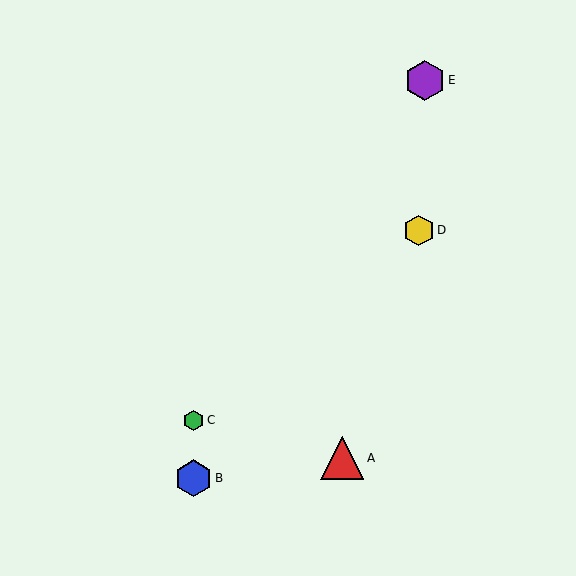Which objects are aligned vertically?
Objects B, C are aligned vertically.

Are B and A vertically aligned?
No, B is at x≈194 and A is at x≈342.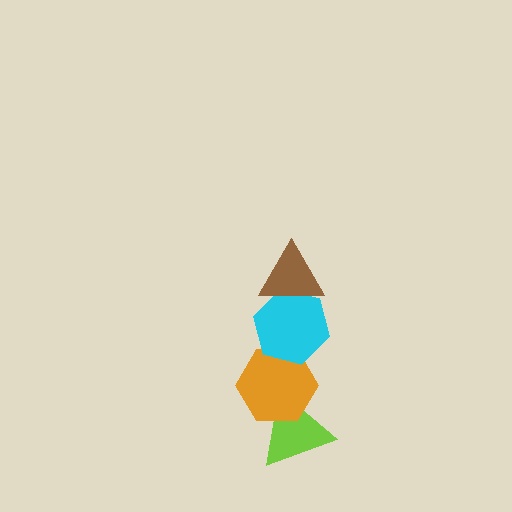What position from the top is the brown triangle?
The brown triangle is 1st from the top.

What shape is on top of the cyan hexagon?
The brown triangle is on top of the cyan hexagon.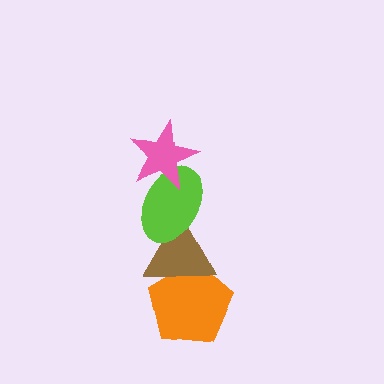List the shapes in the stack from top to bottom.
From top to bottom: the pink star, the lime ellipse, the brown triangle, the orange pentagon.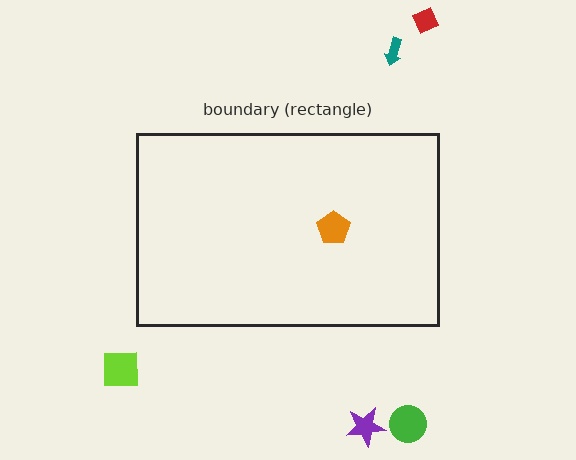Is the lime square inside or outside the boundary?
Outside.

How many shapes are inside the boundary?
1 inside, 5 outside.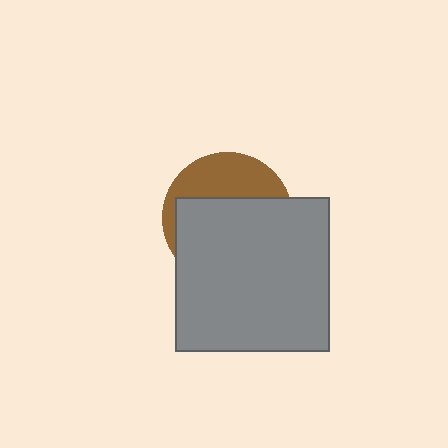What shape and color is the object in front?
The object in front is a gray square.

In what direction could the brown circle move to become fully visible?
The brown circle could move up. That would shift it out from behind the gray square entirely.